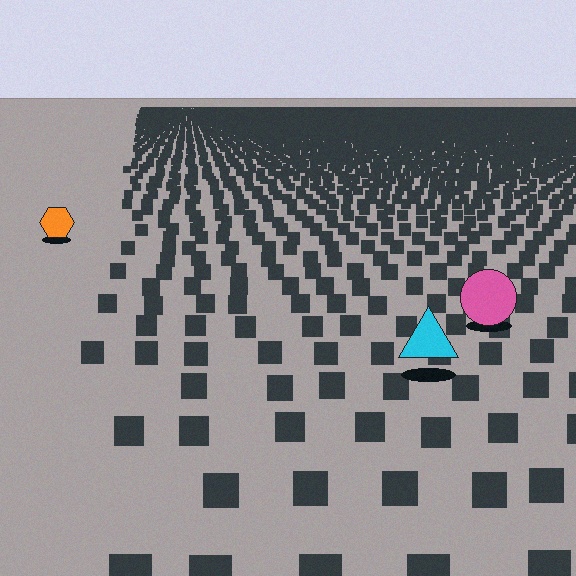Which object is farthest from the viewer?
The orange hexagon is farthest from the viewer. It appears smaller and the ground texture around it is denser.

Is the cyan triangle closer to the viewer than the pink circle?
Yes. The cyan triangle is closer — you can tell from the texture gradient: the ground texture is coarser near it.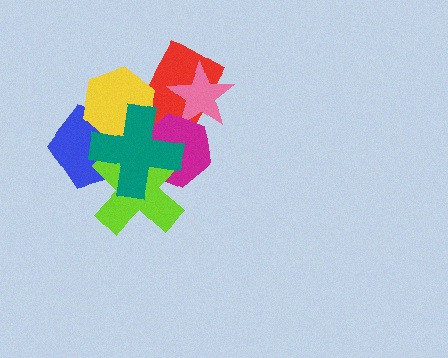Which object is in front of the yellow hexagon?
The teal cross is in front of the yellow hexagon.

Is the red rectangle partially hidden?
Yes, it is partially covered by another shape.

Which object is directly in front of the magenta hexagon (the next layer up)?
The lime cross is directly in front of the magenta hexagon.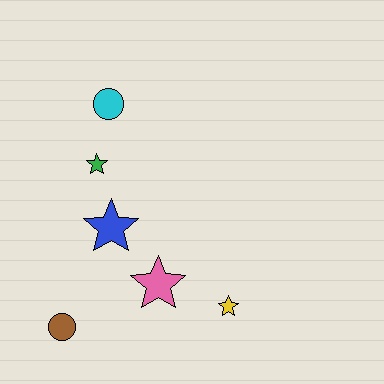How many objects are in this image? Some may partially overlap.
There are 6 objects.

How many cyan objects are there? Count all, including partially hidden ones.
There is 1 cyan object.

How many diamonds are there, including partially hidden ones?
There are no diamonds.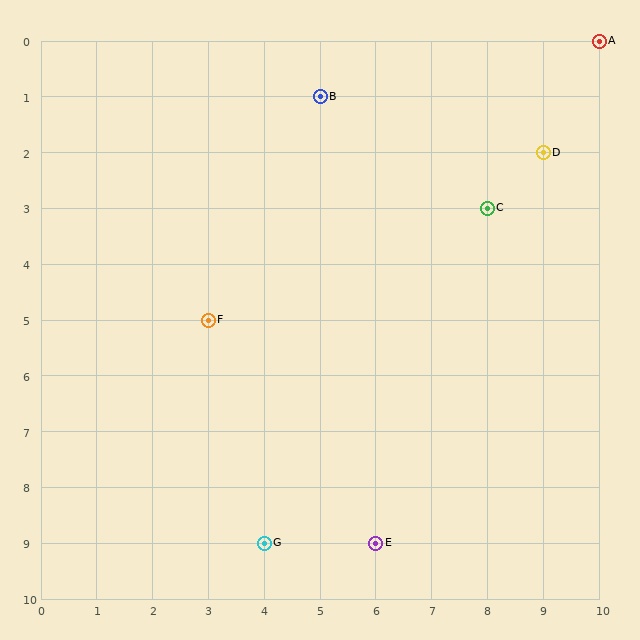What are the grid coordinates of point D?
Point D is at grid coordinates (9, 2).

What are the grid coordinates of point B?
Point B is at grid coordinates (5, 1).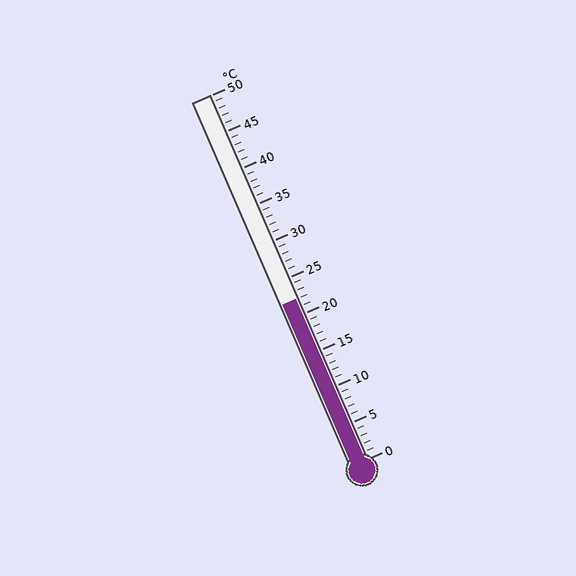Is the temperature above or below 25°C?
The temperature is below 25°C.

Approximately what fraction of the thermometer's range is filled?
The thermometer is filled to approximately 45% of its range.